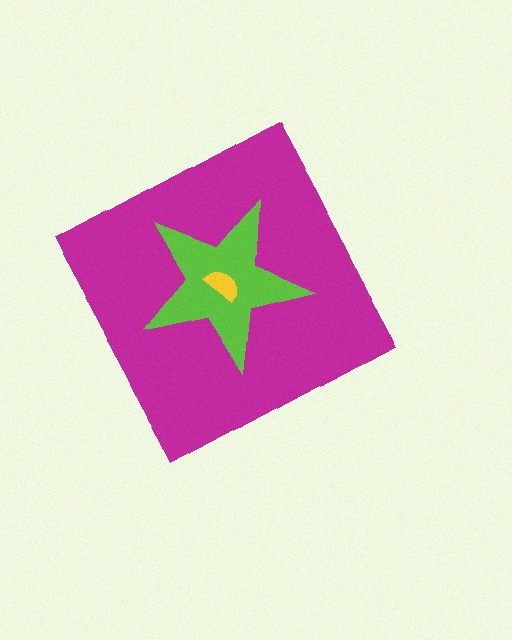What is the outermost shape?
The magenta diamond.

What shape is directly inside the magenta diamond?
The lime star.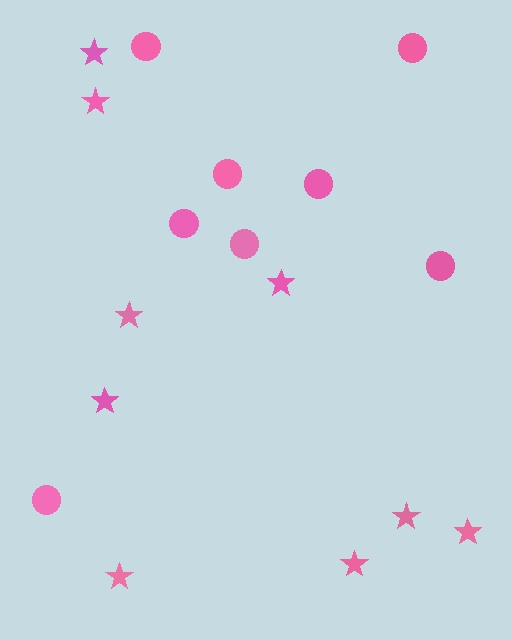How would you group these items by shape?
There are 2 groups: one group of stars (9) and one group of circles (8).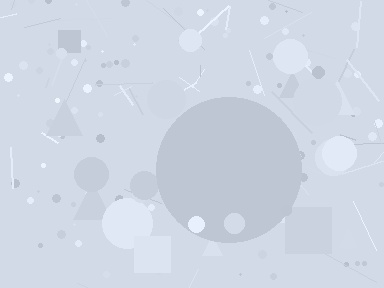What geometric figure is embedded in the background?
A circle is embedded in the background.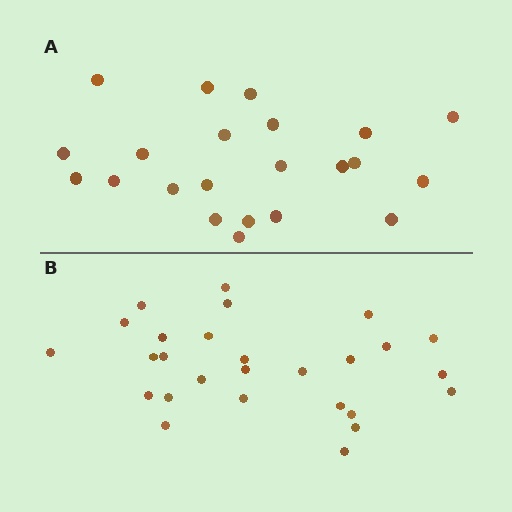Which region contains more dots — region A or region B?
Region B (the bottom region) has more dots.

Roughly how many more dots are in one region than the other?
Region B has about 5 more dots than region A.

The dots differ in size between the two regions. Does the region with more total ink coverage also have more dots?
No. Region A has more total ink coverage because its dots are larger, but region B actually contains more individual dots. Total area can be misleading — the number of items is what matters here.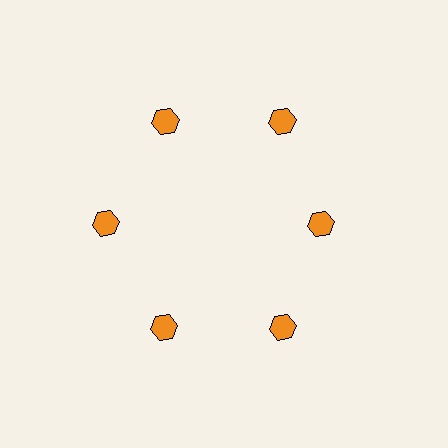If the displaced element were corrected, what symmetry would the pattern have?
It would have 6-fold rotational symmetry — the pattern would map onto itself every 60 degrees.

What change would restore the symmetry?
The symmetry would be restored by moving it outward, back onto the ring so that all 6 hexagons sit at equal angles and equal distance from the center.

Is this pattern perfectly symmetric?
No. The 6 orange hexagons are arranged in a ring, but one element near the 3 o'clock position is pulled inward toward the center, breaking the 6-fold rotational symmetry.